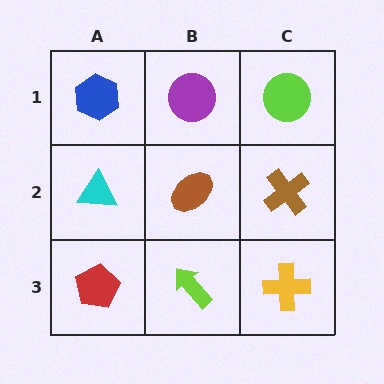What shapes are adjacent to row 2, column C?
A lime circle (row 1, column C), a yellow cross (row 3, column C), a brown ellipse (row 2, column B).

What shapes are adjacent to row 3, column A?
A cyan triangle (row 2, column A), a lime arrow (row 3, column B).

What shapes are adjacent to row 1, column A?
A cyan triangle (row 2, column A), a purple circle (row 1, column B).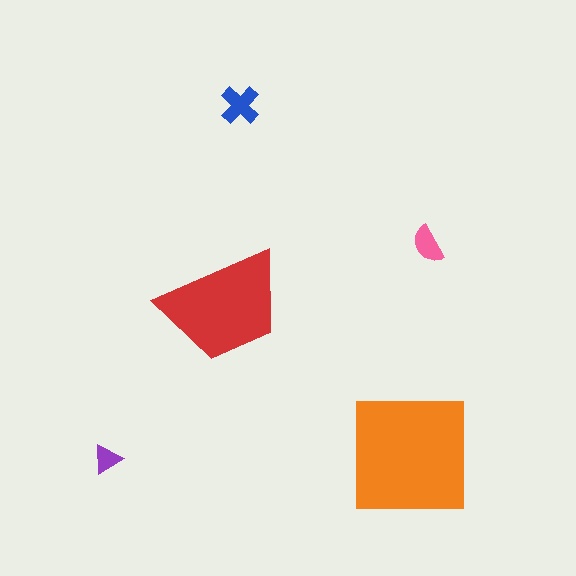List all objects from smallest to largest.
The purple triangle, the pink semicircle, the blue cross, the red trapezoid, the orange square.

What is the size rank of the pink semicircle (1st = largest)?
4th.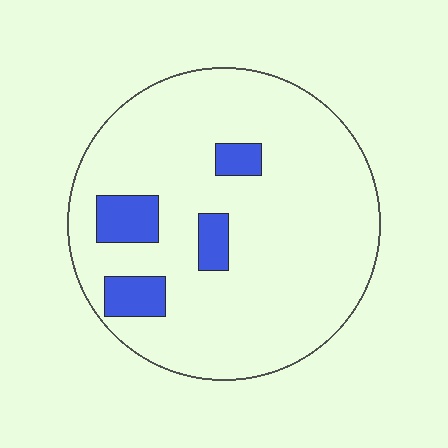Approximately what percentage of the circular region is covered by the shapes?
Approximately 10%.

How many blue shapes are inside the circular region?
4.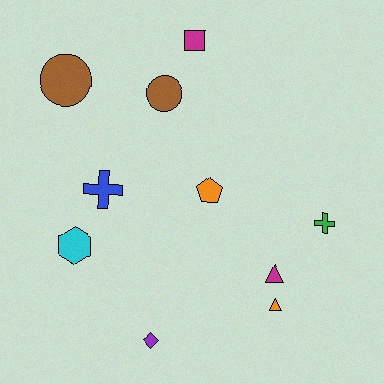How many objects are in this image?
There are 10 objects.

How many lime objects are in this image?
There are no lime objects.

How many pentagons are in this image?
There is 1 pentagon.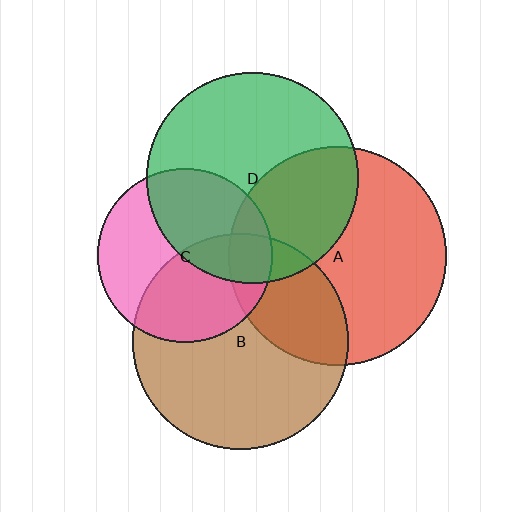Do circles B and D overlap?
Yes.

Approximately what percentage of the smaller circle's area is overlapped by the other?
Approximately 15%.